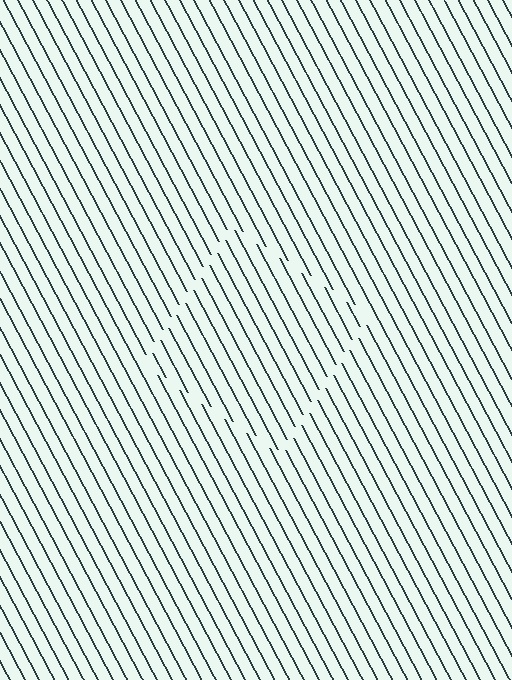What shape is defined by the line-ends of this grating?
An illusory square. The interior of the shape contains the same grating, shifted by half a period — the contour is defined by the phase discontinuity where line-ends from the inner and outer gratings abut.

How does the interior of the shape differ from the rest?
The interior of the shape contains the same grating, shifted by half a period — the contour is defined by the phase discontinuity where line-ends from the inner and outer gratings abut.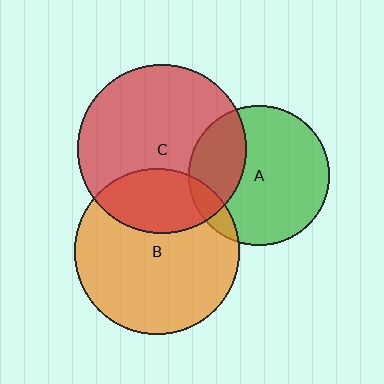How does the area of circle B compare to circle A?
Approximately 1.4 times.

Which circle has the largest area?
Circle C (red).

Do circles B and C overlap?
Yes.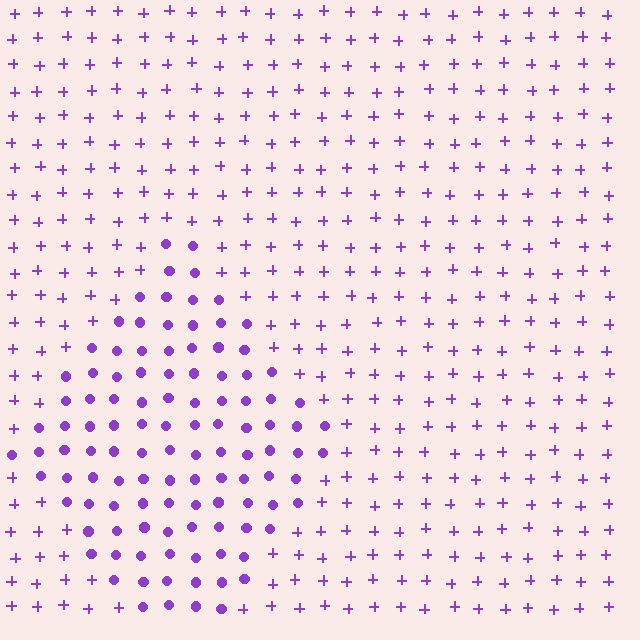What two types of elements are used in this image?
The image uses circles inside the diamond region and plus signs outside it.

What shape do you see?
I see a diamond.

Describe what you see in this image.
The image is filled with small purple elements arranged in a uniform grid. A diamond-shaped region contains circles, while the surrounding area contains plus signs. The boundary is defined purely by the change in element shape.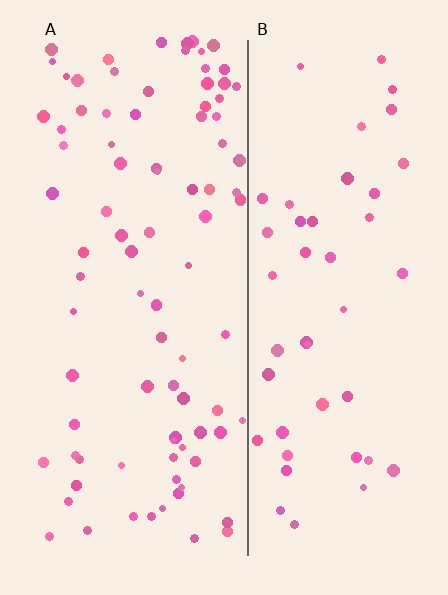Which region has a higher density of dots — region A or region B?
A (the left).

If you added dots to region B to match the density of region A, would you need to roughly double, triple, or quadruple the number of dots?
Approximately double.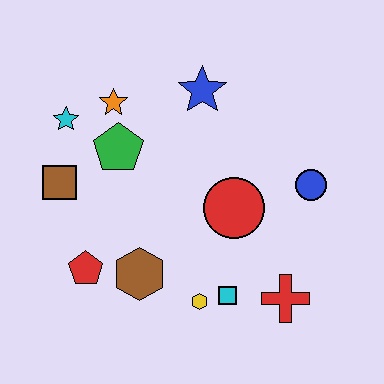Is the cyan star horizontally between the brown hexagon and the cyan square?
No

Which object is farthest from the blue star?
The red cross is farthest from the blue star.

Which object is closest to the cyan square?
The yellow hexagon is closest to the cyan square.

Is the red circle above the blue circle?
No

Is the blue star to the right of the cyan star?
Yes